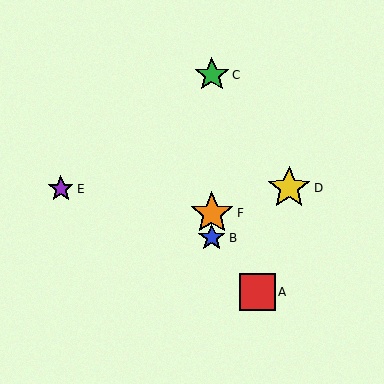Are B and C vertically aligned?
Yes, both are at x≈212.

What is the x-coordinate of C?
Object C is at x≈212.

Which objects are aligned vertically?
Objects B, C, F are aligned vertically.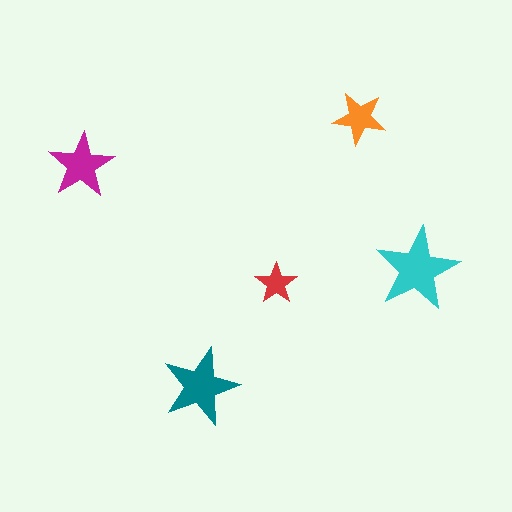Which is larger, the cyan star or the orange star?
The cyan one.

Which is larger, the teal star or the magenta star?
The teal one.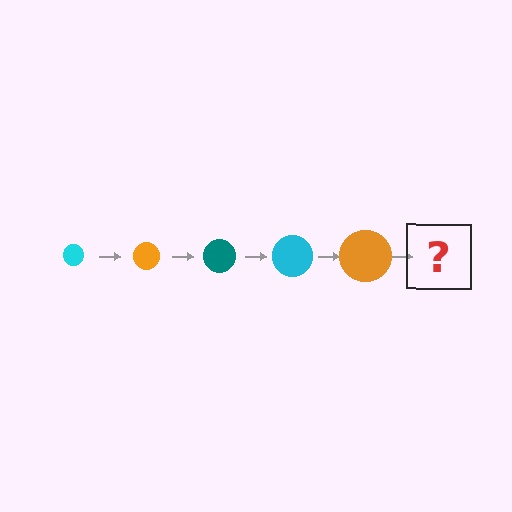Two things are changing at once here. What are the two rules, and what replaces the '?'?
The two rules are that the circle grows larger each step and the color cycles through cyan, orange, and teal. The '?' should be a teal circle, larger than the previous one.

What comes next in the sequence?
The next element should be a teal circle, larger than the previous one.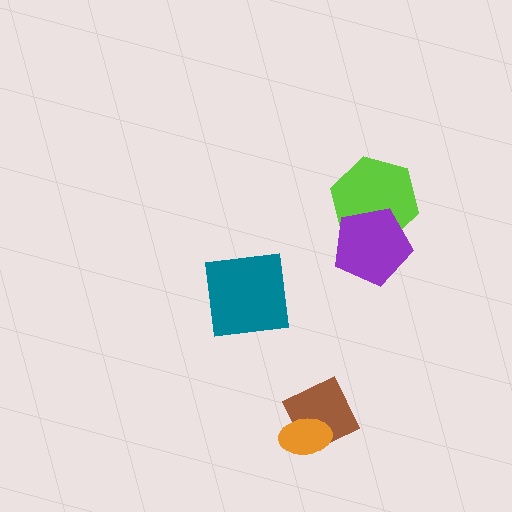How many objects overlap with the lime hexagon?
1 object overlaps with the lime hexagon.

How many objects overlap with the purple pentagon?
1 object overlaps with the purple pentagon.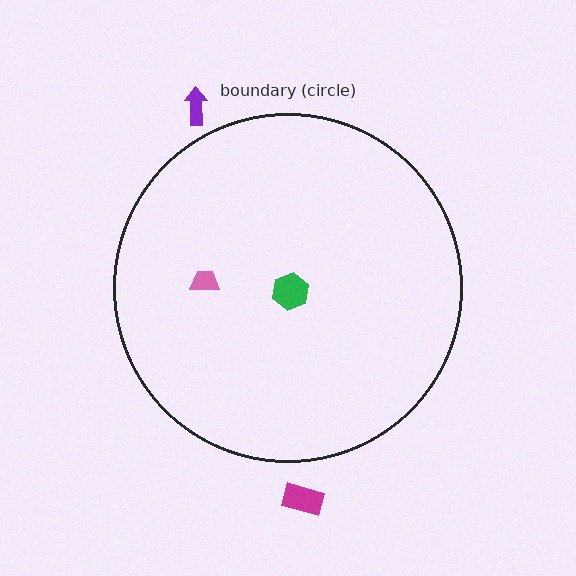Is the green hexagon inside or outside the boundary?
Inside.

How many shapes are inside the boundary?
2 inside, 2 outside.